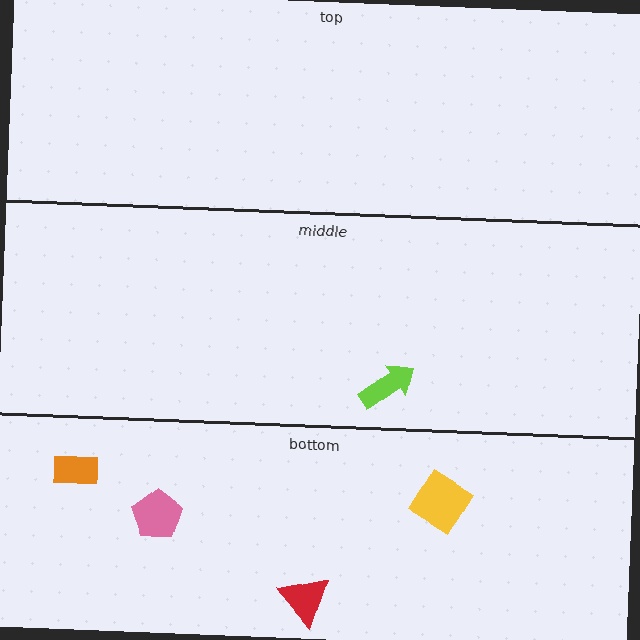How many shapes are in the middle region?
1.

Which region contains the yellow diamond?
The bottom region.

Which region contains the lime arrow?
The middle region.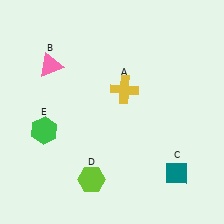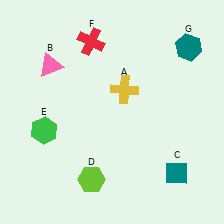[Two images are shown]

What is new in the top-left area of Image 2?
A red cross (F) was added in the top-left area of Image 2.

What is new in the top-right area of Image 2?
A teal hexagon (G) was added in the top-right area of Image 2.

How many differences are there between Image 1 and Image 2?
There are 2 differences between the two images.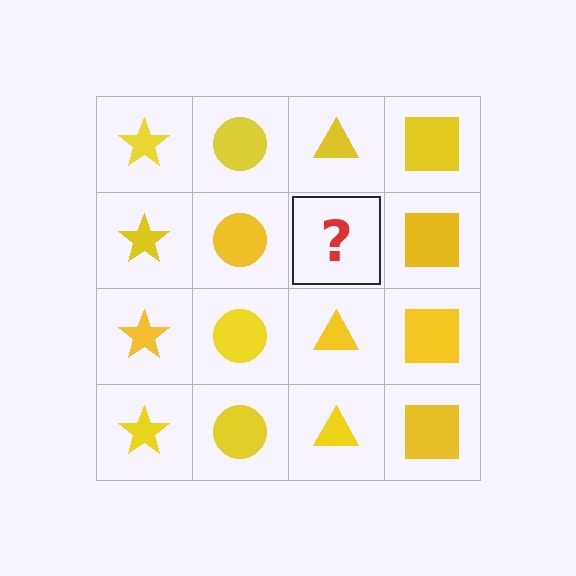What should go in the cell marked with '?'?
The missing cell should contain a yellow triangle.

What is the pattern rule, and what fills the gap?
The rule is that each column has a consistent shape. The gap should be filled with a yellow triangle.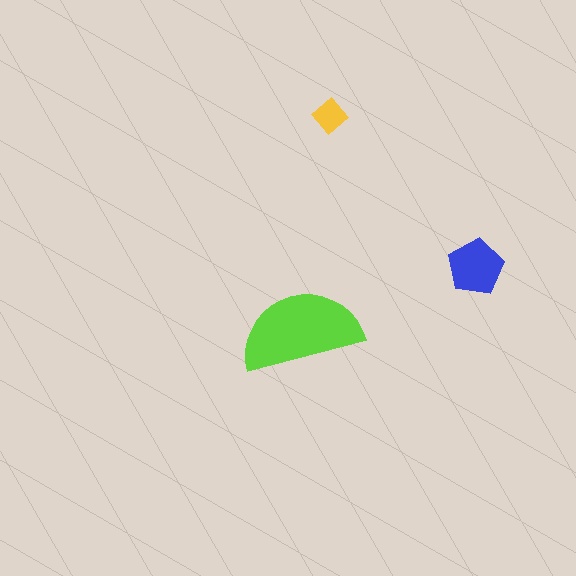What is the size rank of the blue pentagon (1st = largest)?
2nd.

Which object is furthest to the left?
The lime semicircle is leftmost.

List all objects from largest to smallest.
The lime semicircle, the blue pentagon, the yellow diamond.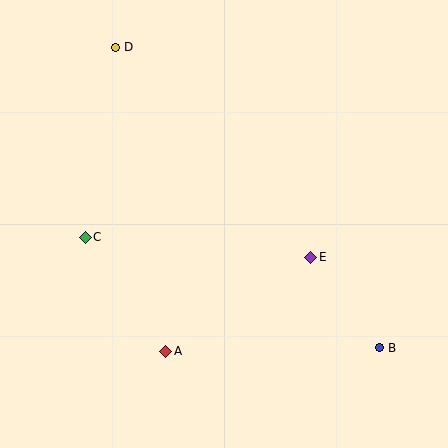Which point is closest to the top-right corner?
Point E is closest to the top-right corner.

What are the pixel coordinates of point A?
Point A is at (166, 351).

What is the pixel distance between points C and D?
The distance between C and D is 192 pixels.